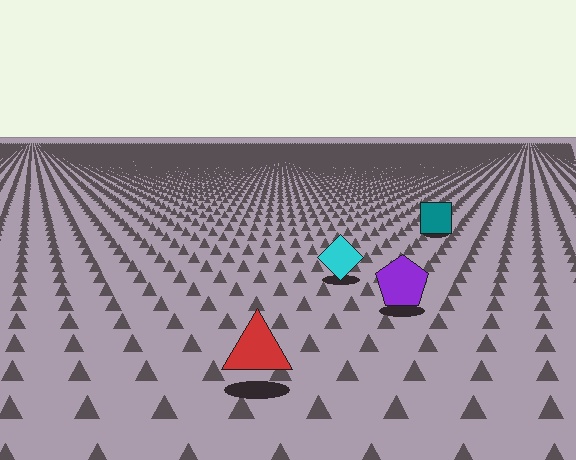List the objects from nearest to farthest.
From nearest to farthest: the red triangle, the purple pentagon, the cyan diamond, the teal square.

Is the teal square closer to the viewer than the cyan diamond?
No. The cyan diamond is closer — you can tell from the texture gradient: the ground texture is coarser near it.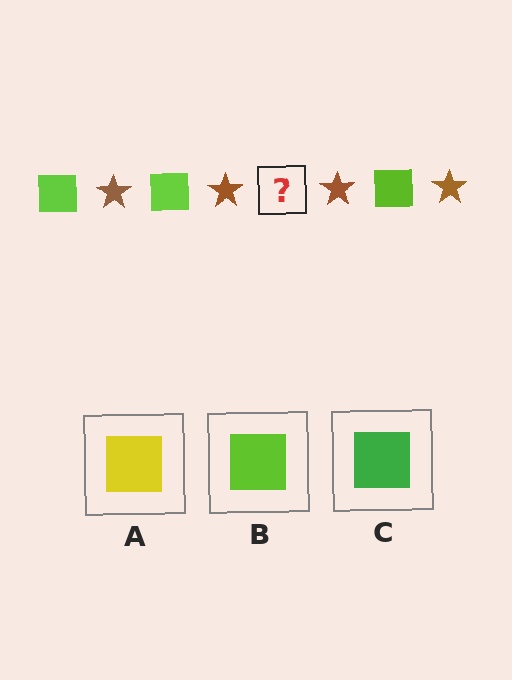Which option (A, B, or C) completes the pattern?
B.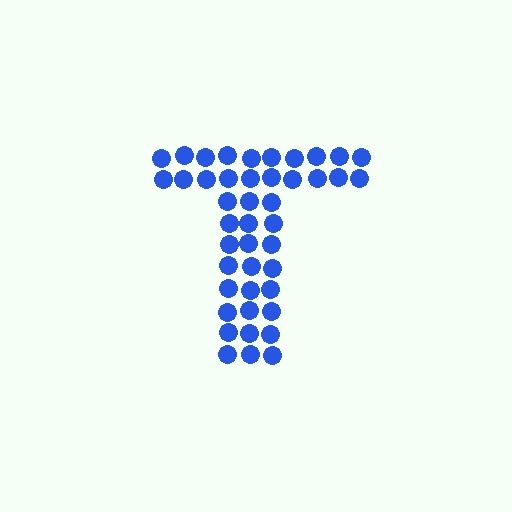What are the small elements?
The small elements are circles.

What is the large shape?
The large shape is the letter T.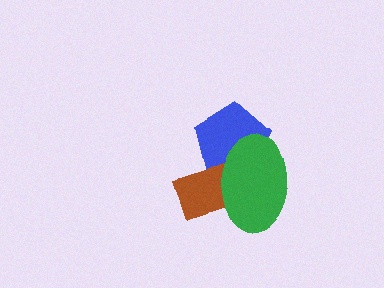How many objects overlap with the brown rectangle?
2 objects overlap with the brown rectangle.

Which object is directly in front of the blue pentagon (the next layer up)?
The brown rectangle is directly in front of the blue pentagon.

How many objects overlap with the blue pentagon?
2 objects overlap with the blue pentagon.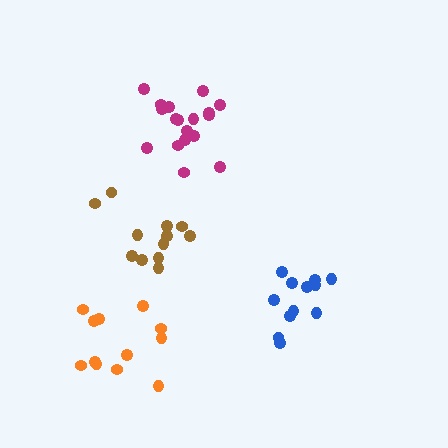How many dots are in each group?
Group 1: 12 dots, Group 2: 12 dots, Group 3: 18 dots, Group 4: 12 dots (54 total).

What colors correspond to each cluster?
The clusters are colored: blue, brown, magenta, orange.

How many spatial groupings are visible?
There are 4 spatial groupings.